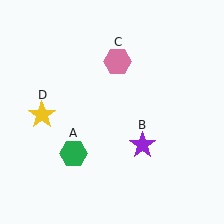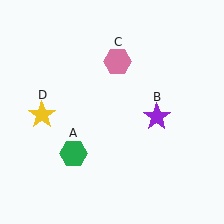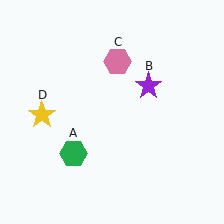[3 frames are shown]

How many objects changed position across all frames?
1 object changed position: purple star (object B).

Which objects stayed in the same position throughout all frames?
Green hexagon (object A) and pink hexagon (object C) and yellow star (object D) remained stationary.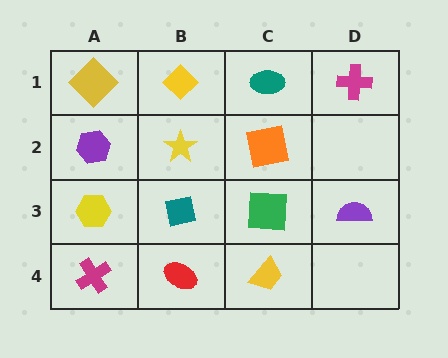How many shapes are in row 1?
4 shapes.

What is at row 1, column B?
A yellow diamond.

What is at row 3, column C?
A green square.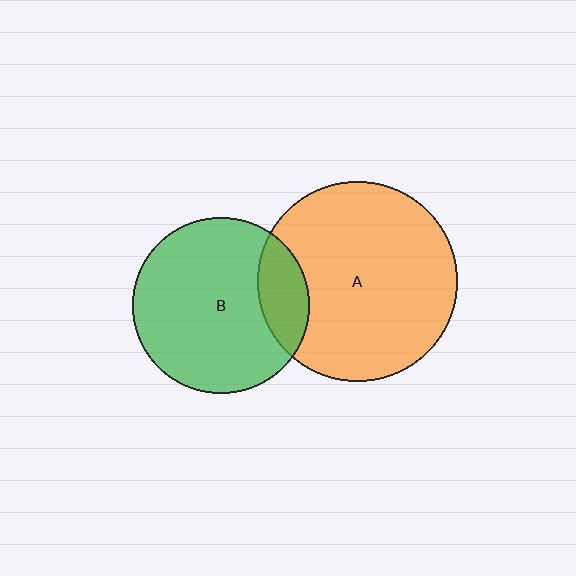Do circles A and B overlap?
Yes.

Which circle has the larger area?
Circle A (orange).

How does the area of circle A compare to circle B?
Approximately 1.3 times.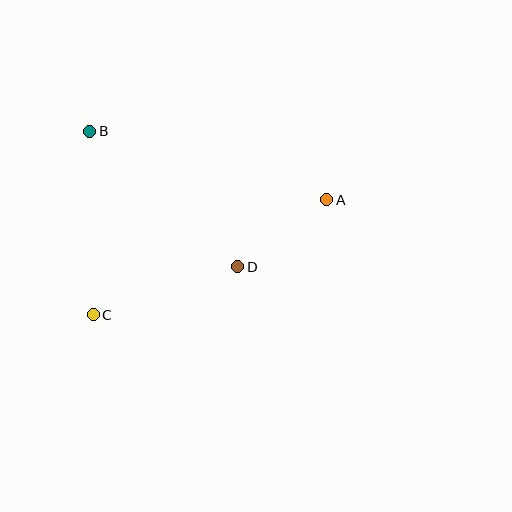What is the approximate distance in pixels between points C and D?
The distance between C and D is approximately 152 pixels.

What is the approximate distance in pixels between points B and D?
The distance between B and D is approximately 201 pixels.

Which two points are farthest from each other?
Points A and C are farthest from each other.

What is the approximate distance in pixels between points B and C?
The distance between B and C is approximately 183 pixels.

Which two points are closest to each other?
Points A and D are closest to each other.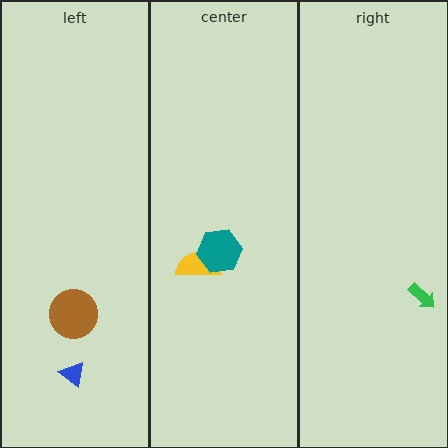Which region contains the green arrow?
The right region.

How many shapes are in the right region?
1.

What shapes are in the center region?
The yellow semicircle, the teal hexagon.